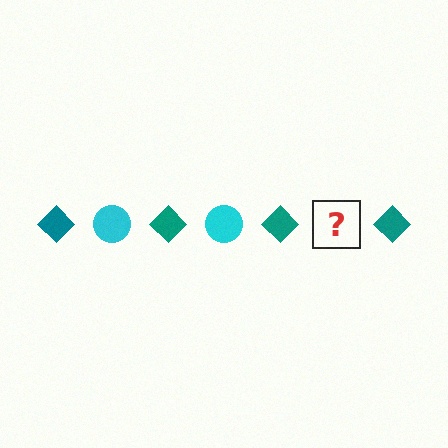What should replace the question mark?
The question mark should be replaced with a cyan circle.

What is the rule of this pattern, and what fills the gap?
The rule is that the pattern alternates between teal diamond and cyan circle. The gap should be filled with a cyan circle.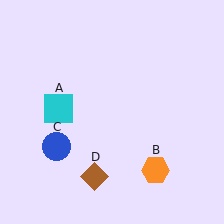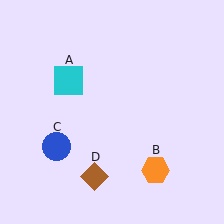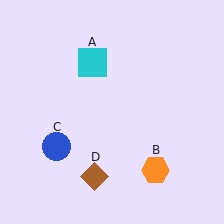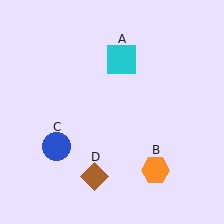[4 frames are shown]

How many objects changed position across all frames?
1 object changed position: cyan square (object A).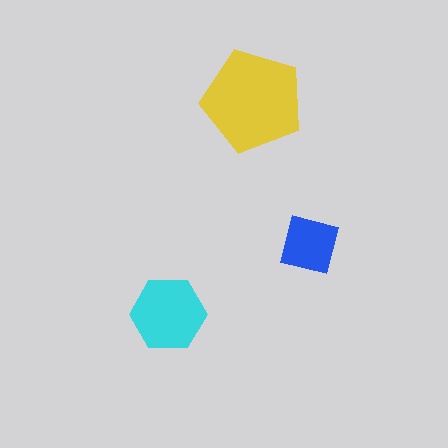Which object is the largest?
The yellow pentagon.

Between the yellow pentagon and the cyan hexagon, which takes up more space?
The yellow pentagon.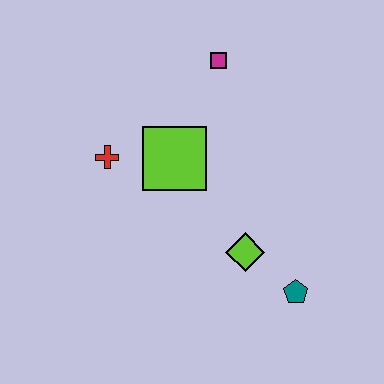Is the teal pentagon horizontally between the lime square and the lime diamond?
No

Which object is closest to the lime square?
The red cross is closest to the lime square.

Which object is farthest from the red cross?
The teal pentagon is farthest from the red cross.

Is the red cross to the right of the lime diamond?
No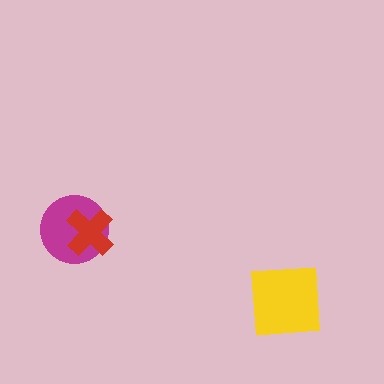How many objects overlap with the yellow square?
0 objects overlap with the yellow square.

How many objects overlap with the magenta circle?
1 object overlaps with the magenta circle.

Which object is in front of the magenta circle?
The red cross is in front of the magenta circle.